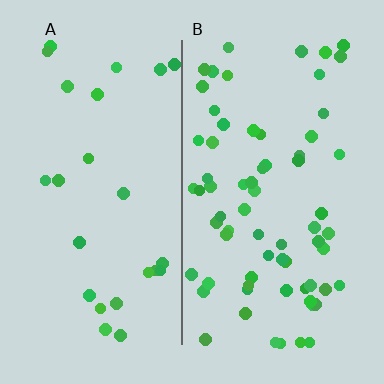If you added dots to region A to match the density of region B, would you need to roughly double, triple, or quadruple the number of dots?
Approximately triple.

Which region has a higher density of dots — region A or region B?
B (the right).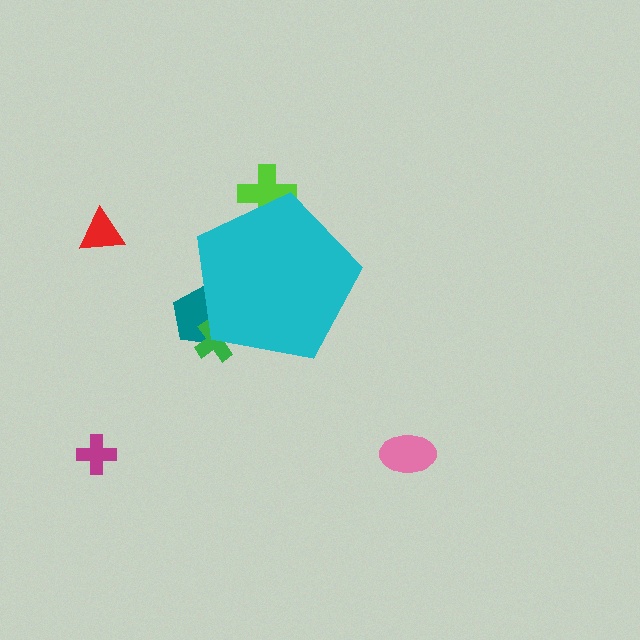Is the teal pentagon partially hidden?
Yes, the teal pentagon is partially hidden behind the cyan pentagon.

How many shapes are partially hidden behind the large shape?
3 shapes are partially hidden.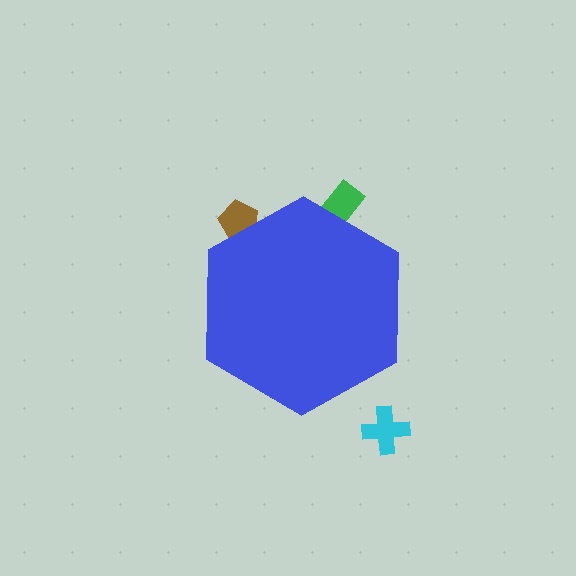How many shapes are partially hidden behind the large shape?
2 shapes are partially hidden.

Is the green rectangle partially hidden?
Yes, the green rectangle is partially hidden behind the blue hexagon.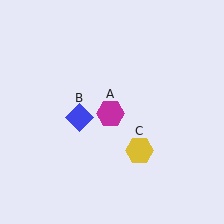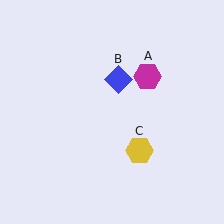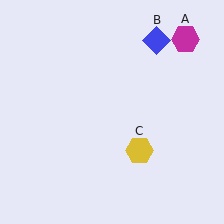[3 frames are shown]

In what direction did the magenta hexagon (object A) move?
The magenta hexagon (object A) moved up and to the right.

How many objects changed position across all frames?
2 objects changed position: magenta hexagon (object A), blue diamond (object B).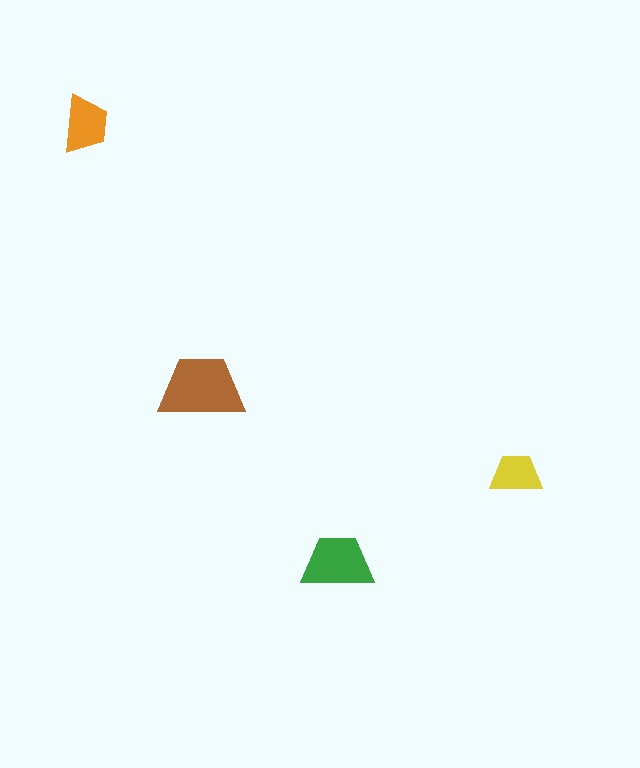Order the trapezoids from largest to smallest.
the brown one, the green one, the orange one, the yellow one.